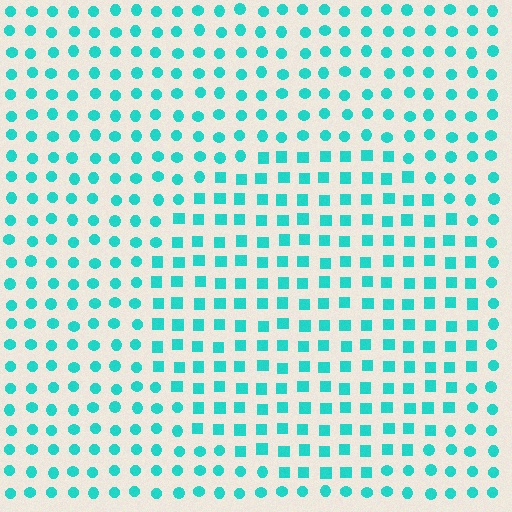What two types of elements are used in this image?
The image uses squares inside the circle region and circles outside it.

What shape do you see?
I see a circle.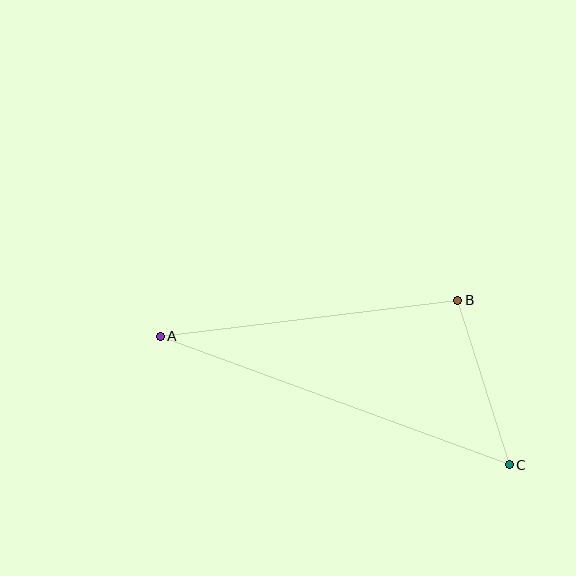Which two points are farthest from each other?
Points A and C are farthest from each other.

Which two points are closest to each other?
Points B and C are closest to each other.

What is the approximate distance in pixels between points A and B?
The distance between A and B is approximately 299 pixels.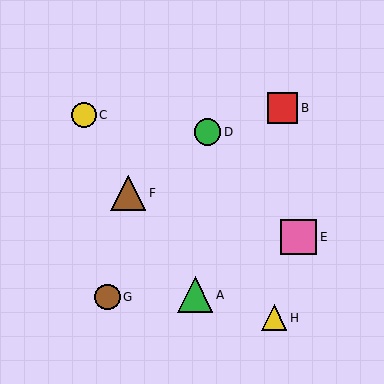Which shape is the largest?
The green triangle (labeled A) is the largest.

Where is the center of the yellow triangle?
The center of the yellow triangle is at (274, 318).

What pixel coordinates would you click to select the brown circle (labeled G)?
Click at (107, 297) to select the brown circle G.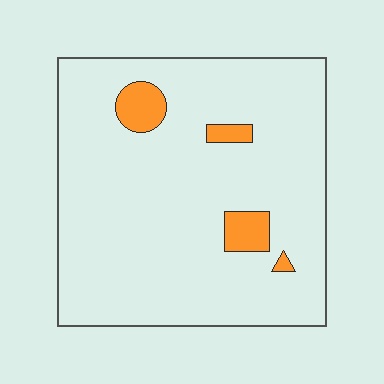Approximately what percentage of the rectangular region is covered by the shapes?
Approximately 5%.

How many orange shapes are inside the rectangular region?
4.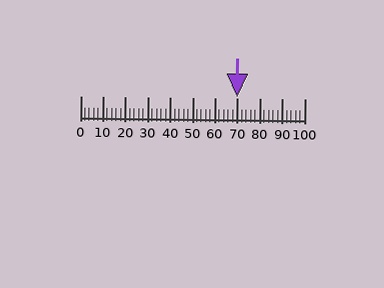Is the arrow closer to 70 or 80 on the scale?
The arrow is closer to 70.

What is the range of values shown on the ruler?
The ruler shows values from 0 to 100.